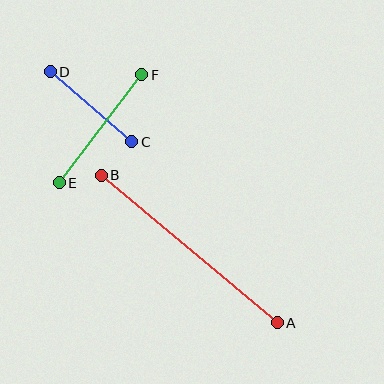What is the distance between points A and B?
The distance is approximately 230 pixels.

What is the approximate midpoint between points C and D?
The midpoint is at approximately (91, 107) pixels.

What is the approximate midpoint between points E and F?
The midpoint is at approximately (100, 129) pixels.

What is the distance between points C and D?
The distance is approximately 108 pixels.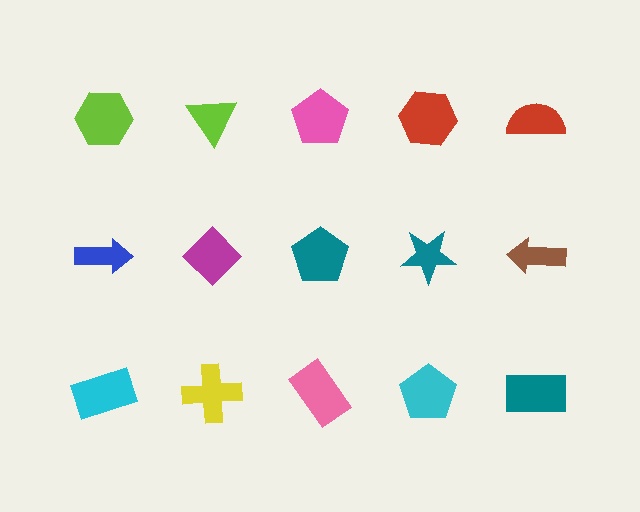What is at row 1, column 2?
A lime triangle.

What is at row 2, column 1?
A blue arrow.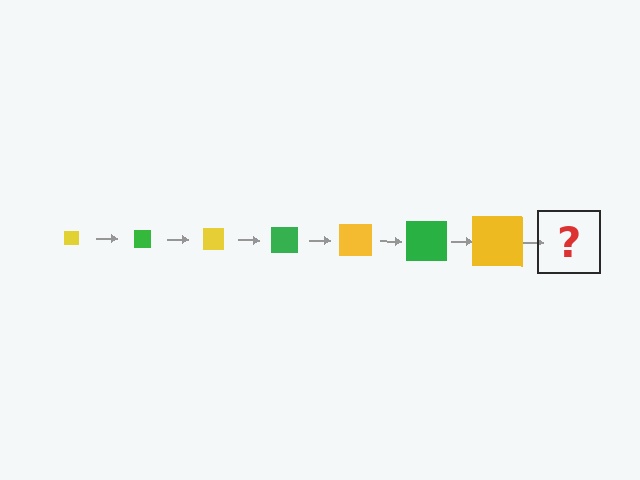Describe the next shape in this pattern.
It should be a green square, larger than the previous one.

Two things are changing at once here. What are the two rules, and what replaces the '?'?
The two rules are that the square grows larger each step and the color cycles through yellow and green. The '?' should be a green square, larger than the previous one.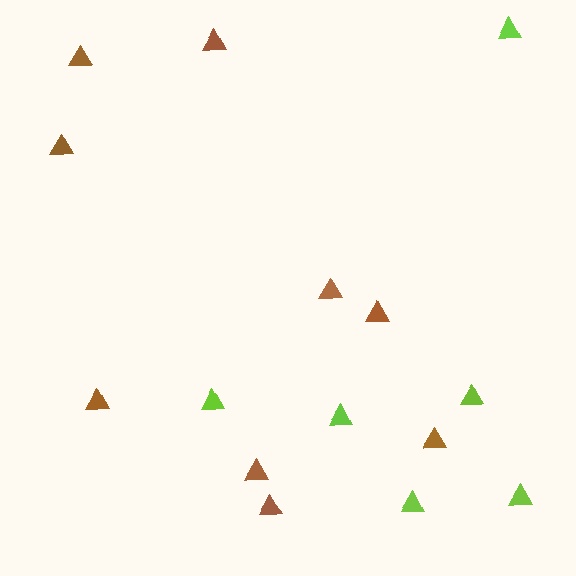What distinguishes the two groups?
There are 2 groups: one group of brown triangles (9) and one group of lime triangles (6).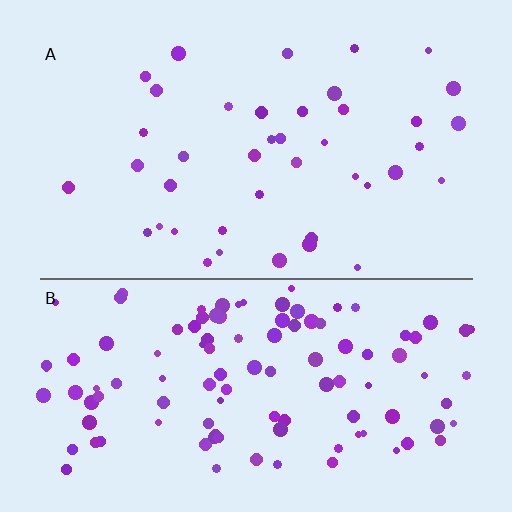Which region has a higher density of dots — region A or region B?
B (the bottom).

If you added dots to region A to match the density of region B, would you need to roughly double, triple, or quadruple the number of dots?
Approximately triple.